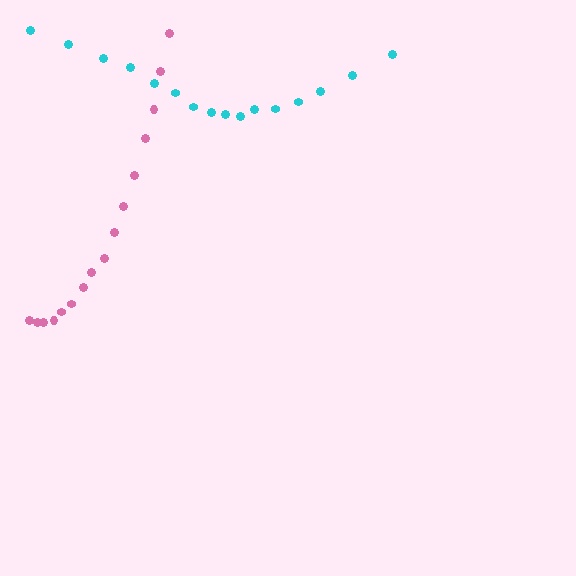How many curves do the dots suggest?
There are 2 distinct paths.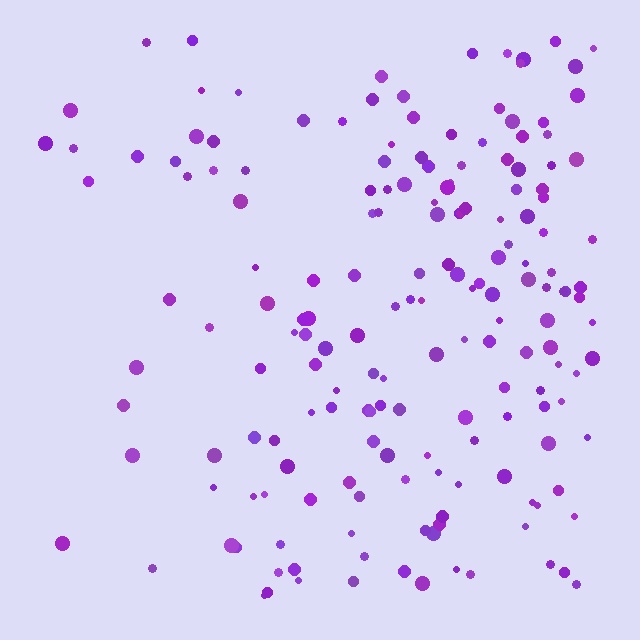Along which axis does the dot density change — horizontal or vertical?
Horizontal.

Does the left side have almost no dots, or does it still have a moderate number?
Still a moderate number, just noticeably fewer than the right.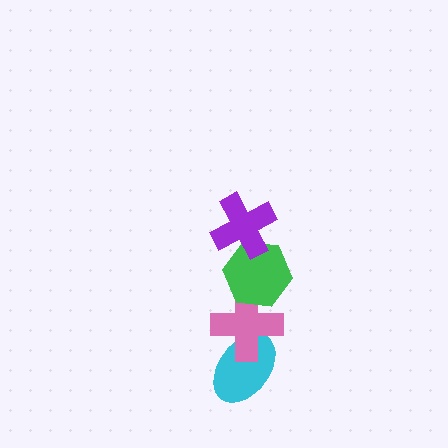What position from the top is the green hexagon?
The green hexagon is 2nd from the top.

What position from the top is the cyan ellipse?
The cyan ellipse is 4th from the top.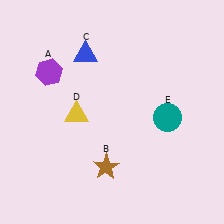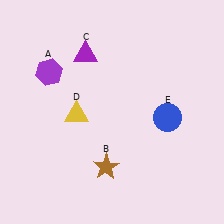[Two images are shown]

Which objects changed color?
C changed from blue to purple. E changed from teal to blue.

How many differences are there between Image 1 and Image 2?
There are 2 differences between the two images.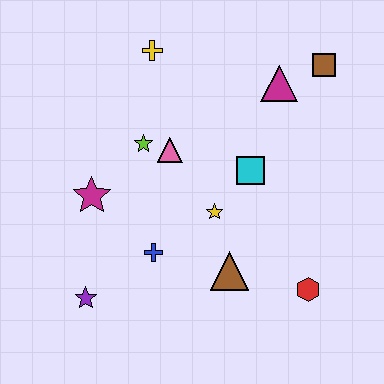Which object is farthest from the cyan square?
The purple star is farthest from the cyan square.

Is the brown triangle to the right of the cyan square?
No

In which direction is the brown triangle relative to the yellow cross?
The brown triangle is below the yellow cross.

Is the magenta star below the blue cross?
No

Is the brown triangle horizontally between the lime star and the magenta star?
No